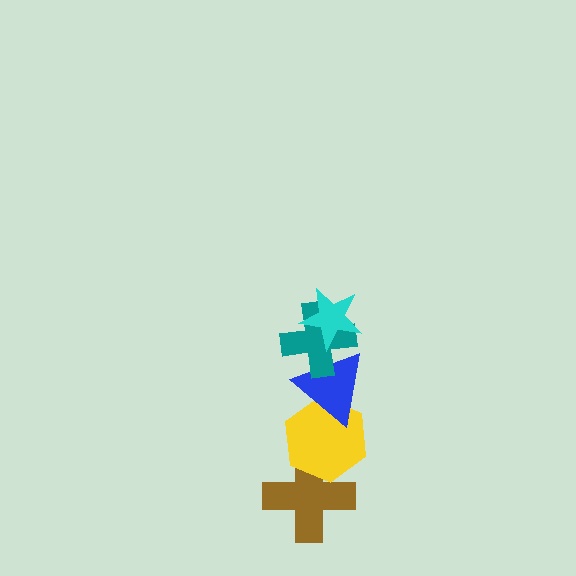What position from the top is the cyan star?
The cyan star is 1st from the top.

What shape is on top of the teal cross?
The cyan star is on top of the teal cross.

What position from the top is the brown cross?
The brown cross is 5th from the top.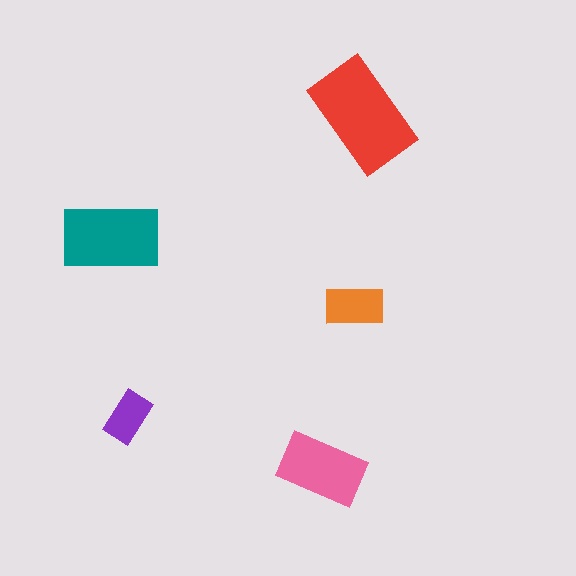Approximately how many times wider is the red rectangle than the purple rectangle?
About 2 times wider.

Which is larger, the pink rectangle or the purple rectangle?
The pink one.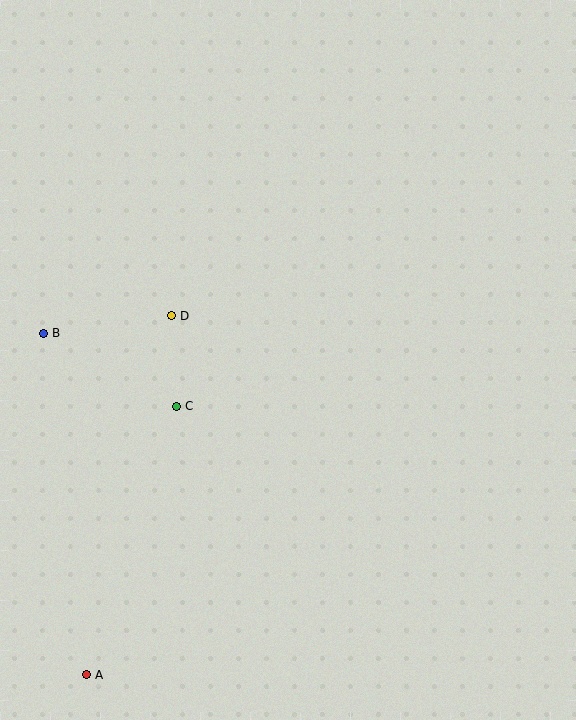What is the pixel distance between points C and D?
The distance between C and D is 91 pixels.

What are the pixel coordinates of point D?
Point D is at (172, 316).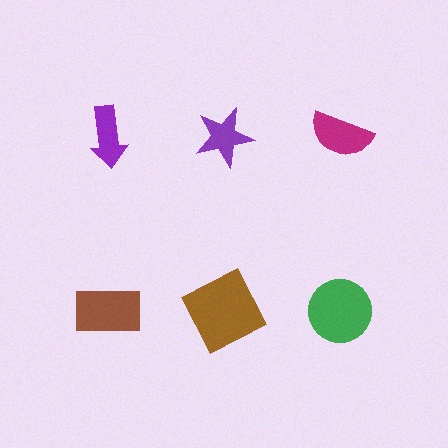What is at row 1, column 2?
A purple star.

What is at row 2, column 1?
A brown rectangle.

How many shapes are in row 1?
3 shapes.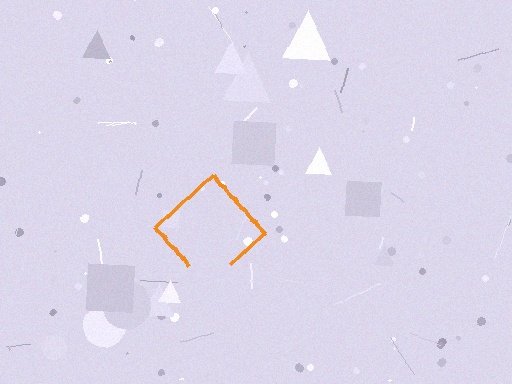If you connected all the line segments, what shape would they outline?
They would outline a diamond.